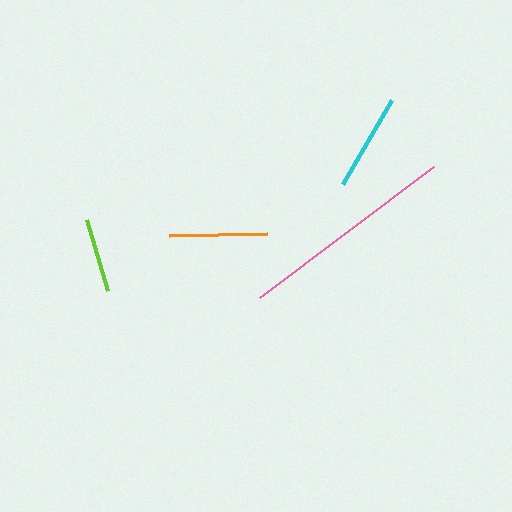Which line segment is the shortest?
The lime line is the shortest at approximately 75 pixels.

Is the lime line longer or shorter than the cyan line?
The cyan line is longer than the lime line.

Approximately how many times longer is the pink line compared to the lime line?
The pink line is approximately 2.9 times the length of the lime line.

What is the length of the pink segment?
The pink segment is approximately 218 pixels long.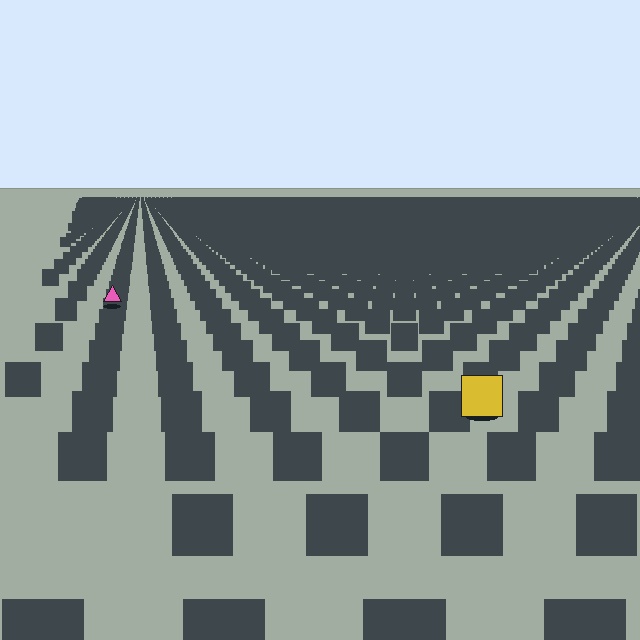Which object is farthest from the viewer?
The pink triangle is farthest from the viewer. It appears smaller and the ground texture around it is denser.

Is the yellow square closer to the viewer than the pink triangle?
Yes. The yellow square is closer — you can tell from the texture gradient: the ground texture is coarser near it.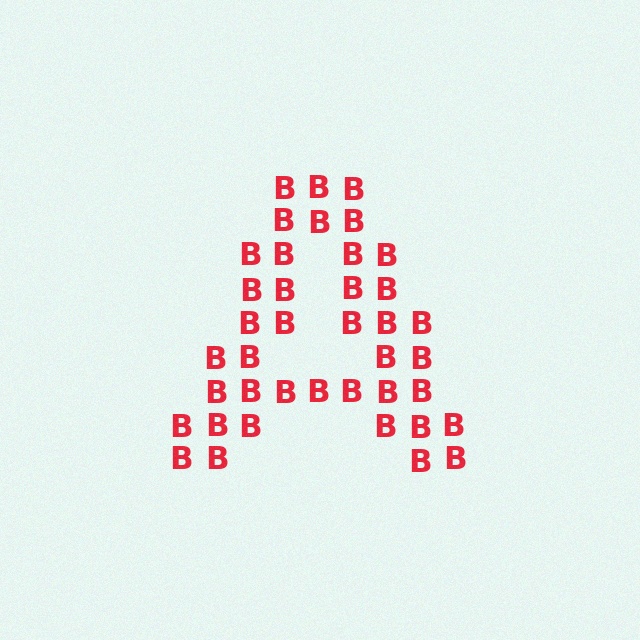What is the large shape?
The large shape is the letter A.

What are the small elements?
The small elements are letter B's.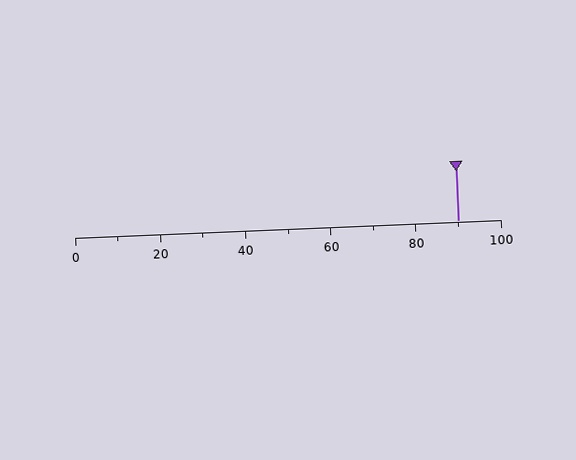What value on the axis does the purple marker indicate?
The marker indicates approximately 90.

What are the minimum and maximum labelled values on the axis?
The axis runs from 0 to 100.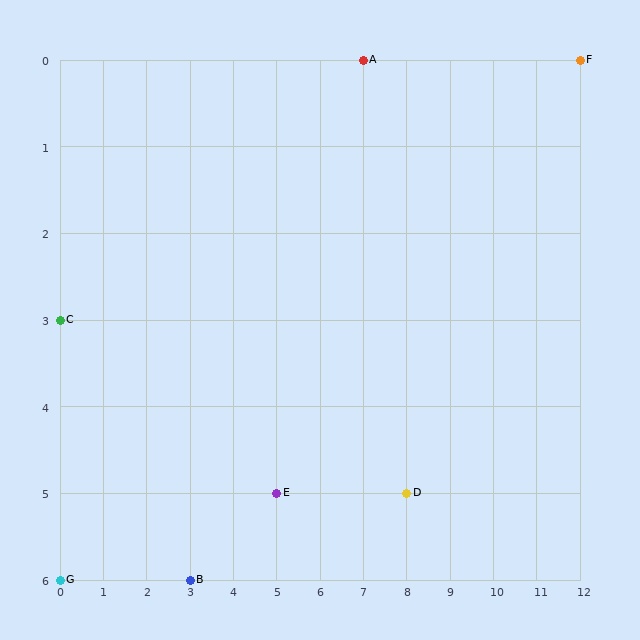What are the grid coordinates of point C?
Point C is at grid coordinates (0, 3).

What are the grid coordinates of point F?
Point F is at grid coordinates (12, 0).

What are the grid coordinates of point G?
Point G is at grid coordinates (0, 6).